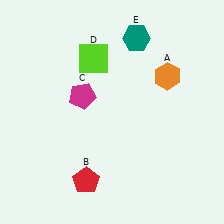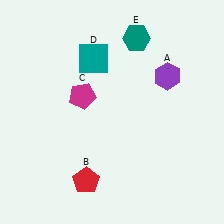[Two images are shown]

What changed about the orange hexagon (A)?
In Image 1, A is orange. In Image 2, it changed to purple.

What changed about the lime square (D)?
In Image 1, D is lime. In Image 2, it changed to teal.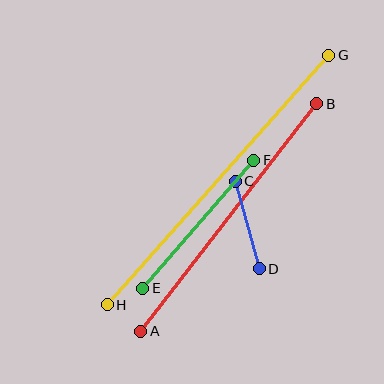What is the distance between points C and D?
The distance is approximately 90 pixels.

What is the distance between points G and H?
The distance is approximately 334 pixels.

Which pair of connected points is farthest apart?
Points G and H are farthest apart.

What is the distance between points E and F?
The distance is approximately 169 pixels.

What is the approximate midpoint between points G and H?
The midpoint is at approximately (218, 180) pixels.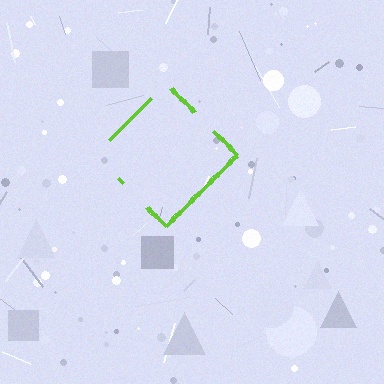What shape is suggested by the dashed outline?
The dashed outline suggests a diamond.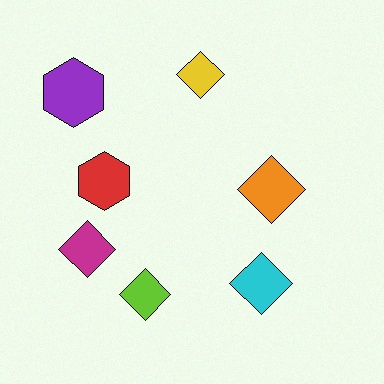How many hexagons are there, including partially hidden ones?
There are 2 hexagons.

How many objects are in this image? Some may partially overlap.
There are 7 objects.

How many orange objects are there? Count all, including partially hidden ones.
There is 1 orange object.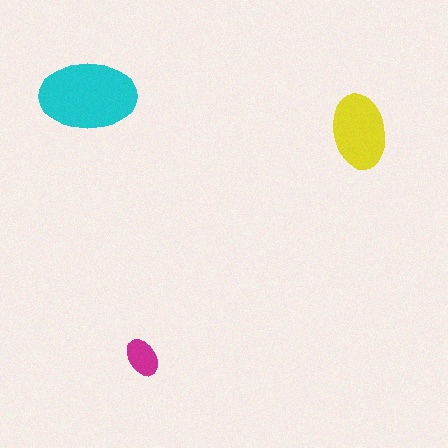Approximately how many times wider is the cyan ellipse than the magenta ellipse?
About 2.5 times wider.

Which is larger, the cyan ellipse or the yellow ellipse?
The cyan one.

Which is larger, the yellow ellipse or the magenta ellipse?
The yellow one.